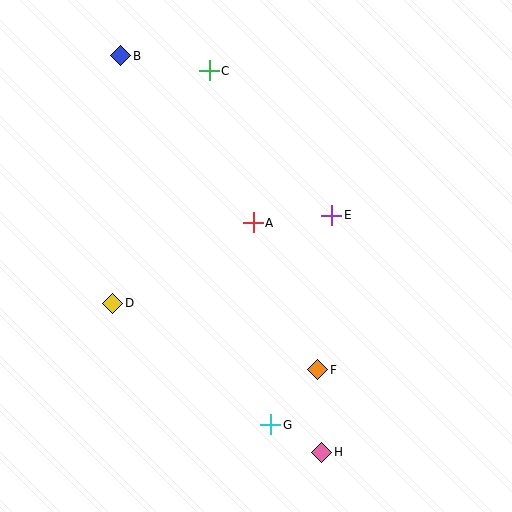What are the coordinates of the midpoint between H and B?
The midpoint between H and B is at (221, 254).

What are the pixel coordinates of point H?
Point H is at (322, 452).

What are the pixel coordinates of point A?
Point A is at (253, 223).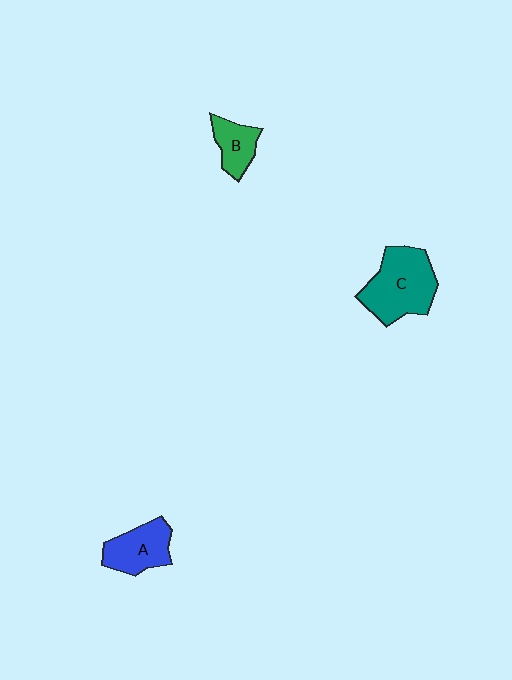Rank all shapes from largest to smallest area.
From largest to smallest: C (teal), A (blue), B (green).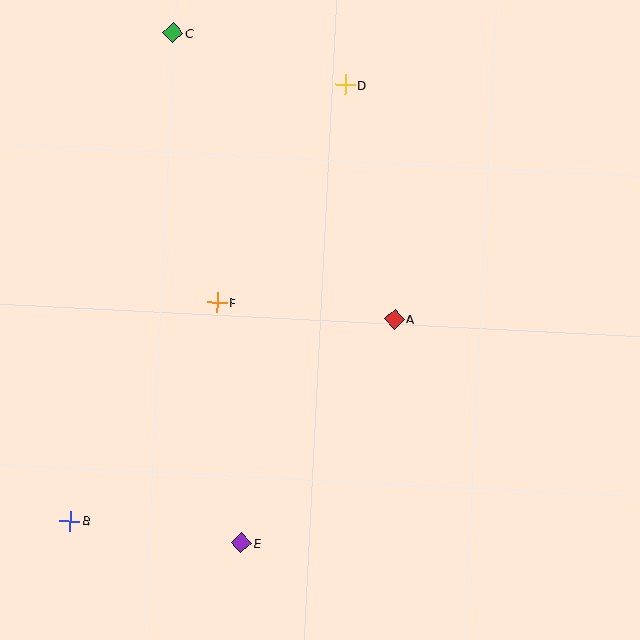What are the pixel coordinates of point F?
Point F is at (217, 302).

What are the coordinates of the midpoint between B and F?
The midpoint between B and F is at (144, 412).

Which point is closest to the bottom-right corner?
Point A is closest to the bottom-right corner.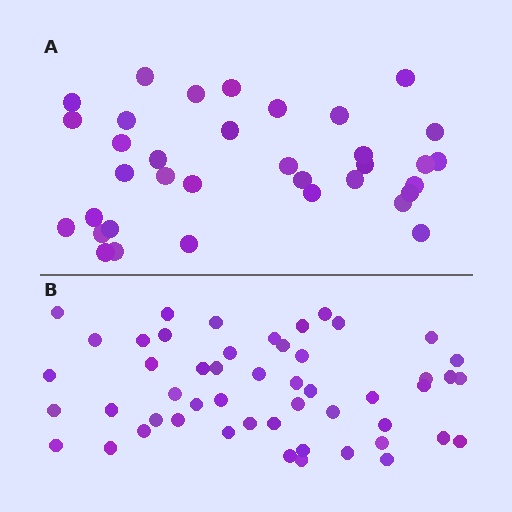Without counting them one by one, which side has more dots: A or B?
Region B (the bottom region) has more dots.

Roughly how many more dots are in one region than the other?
Region B has approximately 15 more dots than region A.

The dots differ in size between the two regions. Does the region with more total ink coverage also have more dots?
No. Region A has more total ink coverage because its dots are larger, but region B actually contains more individual dots. Total area can be misleading — the number of items is what matters here.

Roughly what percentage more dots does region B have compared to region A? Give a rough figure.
About 45% more.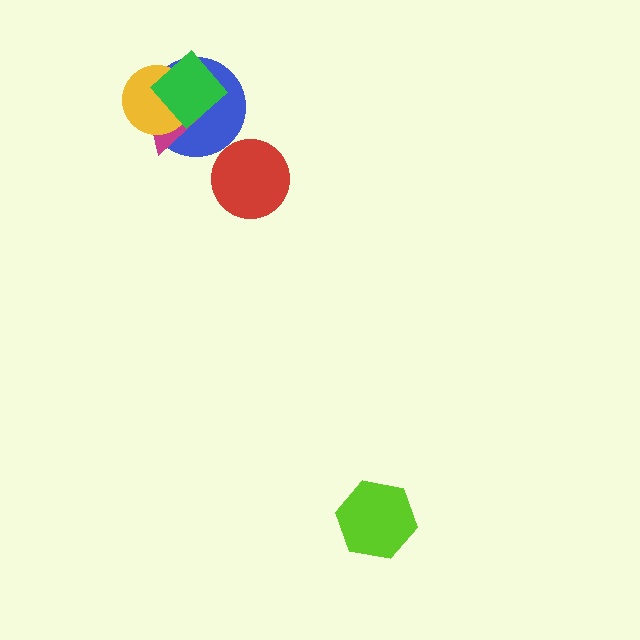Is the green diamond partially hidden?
No, no other shape covers it.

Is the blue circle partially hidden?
Yes, it is partially covered by another shape.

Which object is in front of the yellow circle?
The green diamond is in front of the yellow circle.